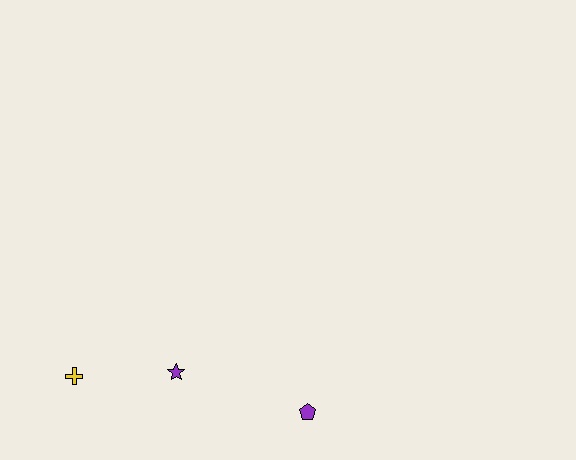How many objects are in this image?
There are 3 objects.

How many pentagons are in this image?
There is 1 pentagon.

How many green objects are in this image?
There are no green objects.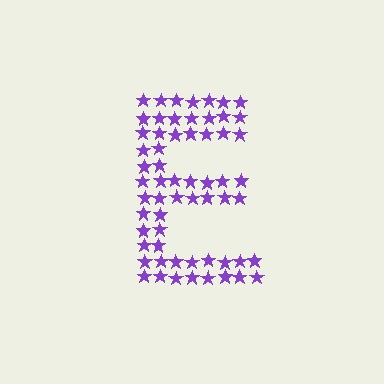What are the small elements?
The small elements are stars.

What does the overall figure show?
The overall figure shows the letter E.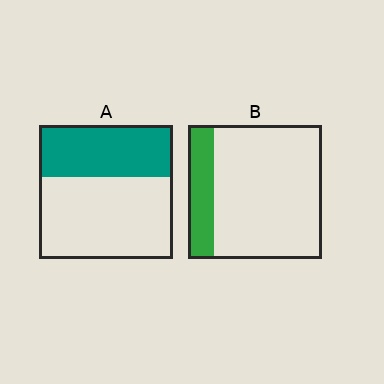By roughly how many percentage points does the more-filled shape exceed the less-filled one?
By roughly 20 percentage points (A over B).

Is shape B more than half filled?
No.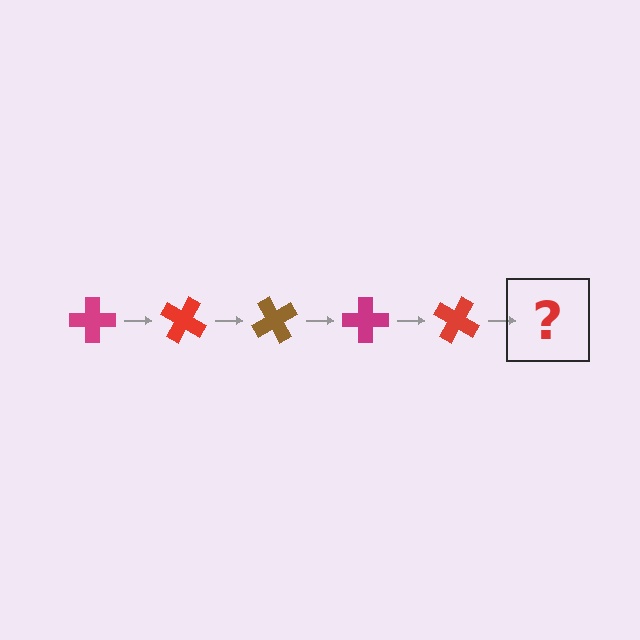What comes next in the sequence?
The next element should be a brown cross, rotated 150 degrees from the start.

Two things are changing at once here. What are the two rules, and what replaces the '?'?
The two rules are that it rotates 30 degrees each step and the color cycles through magenta, red, and brown. The '?' should be a brown cross, rotated 150 degrees from the start.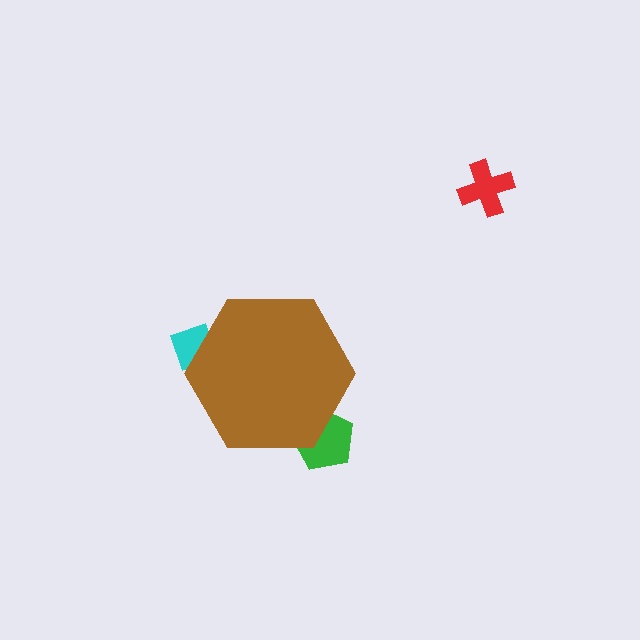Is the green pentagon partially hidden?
Yes, the green pentagon is partially hidden behind the brown hexagon.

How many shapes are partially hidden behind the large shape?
2 shapes are partially hidden.